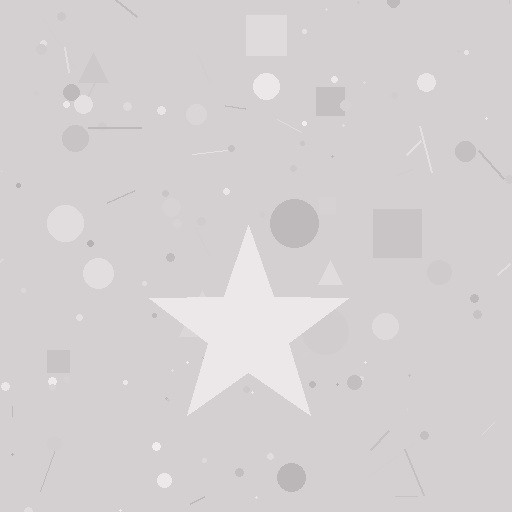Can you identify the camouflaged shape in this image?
The camouflaged shape is a star.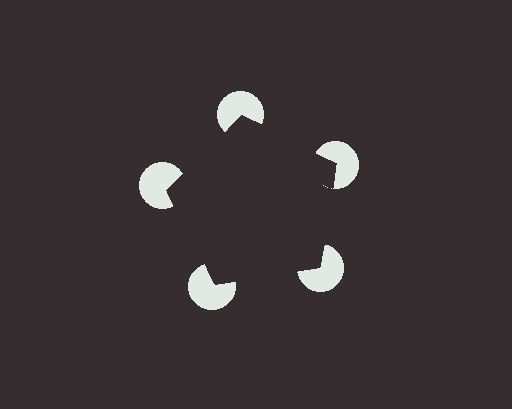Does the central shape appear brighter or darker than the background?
It typically appears slightly darker than the background, even though no actual brightness change is drawn.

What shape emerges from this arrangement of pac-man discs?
An illusory pentagon — its edges are inferred from the aligned wedge cuts in the pac-man discs, not physically drawn.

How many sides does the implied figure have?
5 sides.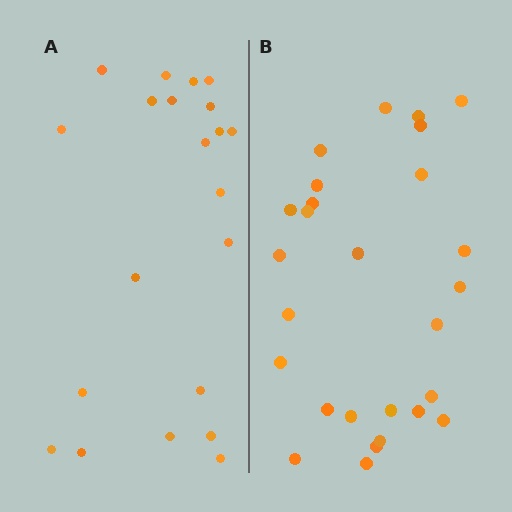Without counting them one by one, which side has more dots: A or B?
Region B (the right region) has more dots.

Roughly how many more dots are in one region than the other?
Region B has about 6 more dots than region A.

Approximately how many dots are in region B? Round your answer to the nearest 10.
About 30 dots. (The exact count is 27, which rounds to 30.)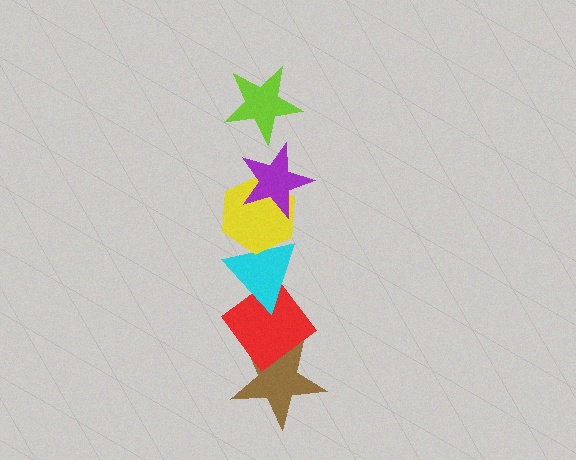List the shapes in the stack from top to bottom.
From top to bottom: the lime star, the purple star, the yellow hexagon, the cyan triangle, the red diamond, the brown star.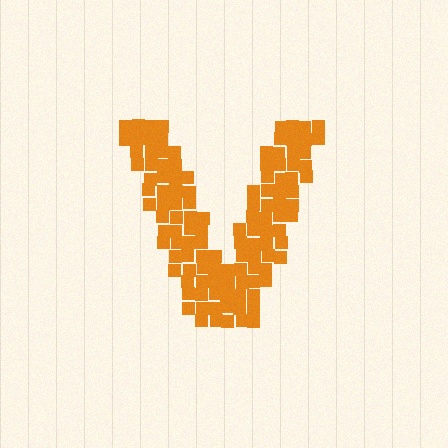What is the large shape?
The large shape is the letter V.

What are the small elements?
The small elements are squares.